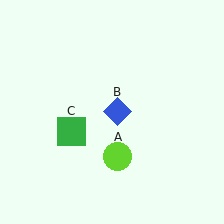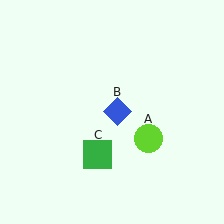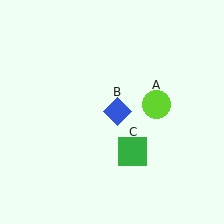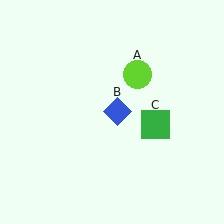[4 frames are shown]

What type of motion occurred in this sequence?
The lime circle (object A), green square (object C) rotated counterclockwise around the center of the scene.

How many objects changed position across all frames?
2 objects changed position: lime circle (object A), green square (object C).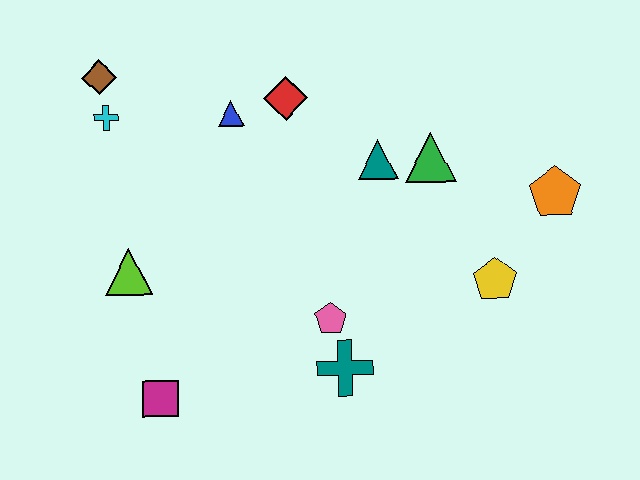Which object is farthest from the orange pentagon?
The brown diamond is farthest from the orange pentagon.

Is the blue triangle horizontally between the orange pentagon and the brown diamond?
Yes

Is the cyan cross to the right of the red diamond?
No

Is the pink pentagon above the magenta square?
Yes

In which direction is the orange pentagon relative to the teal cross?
The orange pentagon is to the right of the teal cross.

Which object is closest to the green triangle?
The teal triangle is closest to the green triangle.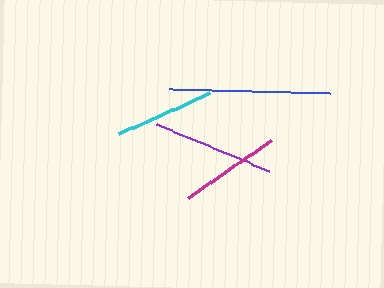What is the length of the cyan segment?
The cyan segment is approximately 100 pixels long.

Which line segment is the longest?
The blue line is the longest at approximately 160 pixels.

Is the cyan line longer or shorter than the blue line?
The blue line is longer than the cyan line.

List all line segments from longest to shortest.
From longest to shortest: blue, purple, magenta, cyan.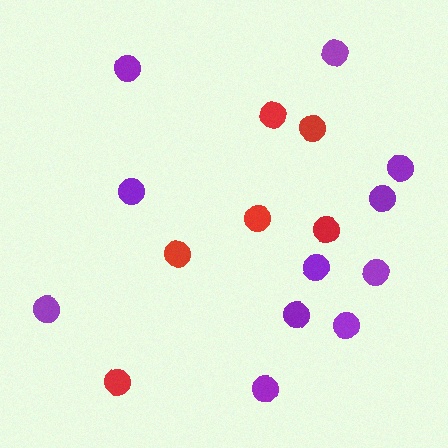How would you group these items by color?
There are 2 groups: one group of red circles (6) and one group of purple circles (11).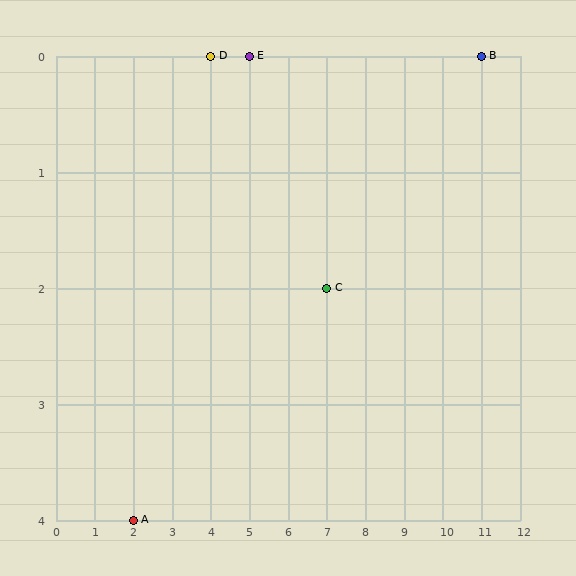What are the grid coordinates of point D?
Point D is at grid coordinates (4, 0).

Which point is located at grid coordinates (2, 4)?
Point A is at (2, 4).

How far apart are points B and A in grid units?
Points B and A are 9 columns and 4 rows apart (about 9.8 grid units diagonally).